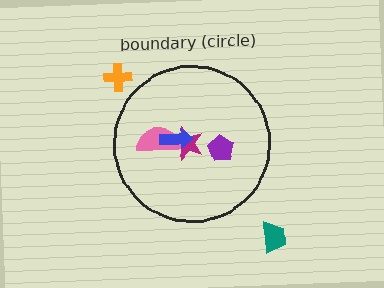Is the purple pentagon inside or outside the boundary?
Inside.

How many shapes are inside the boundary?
4 inside, 2 outside.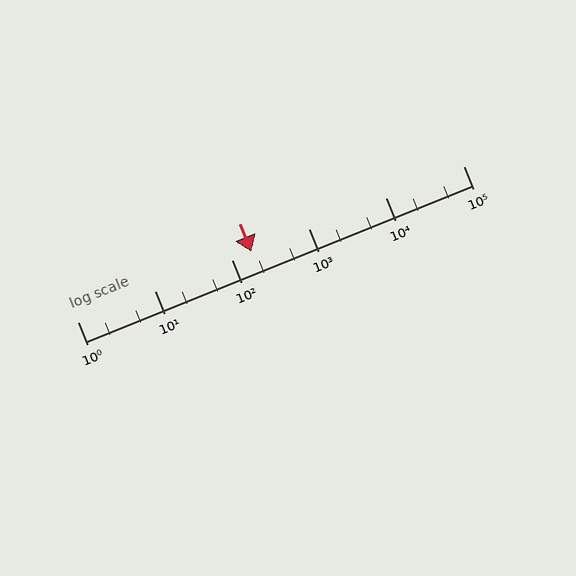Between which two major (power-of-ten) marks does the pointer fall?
The pointer is between 100 and 1000.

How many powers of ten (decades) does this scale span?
The scale spans 5 decades, from 1 to 100000.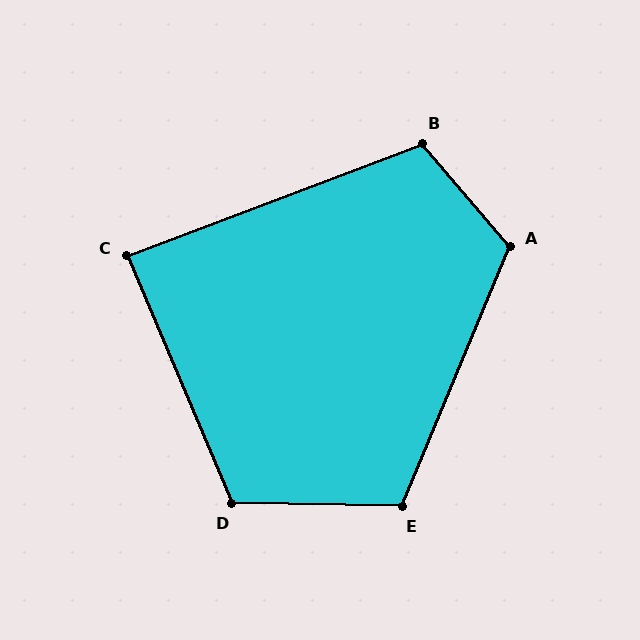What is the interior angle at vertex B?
Approximately 110 degrees (obtuse).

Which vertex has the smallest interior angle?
C, at approximately 88 degrees.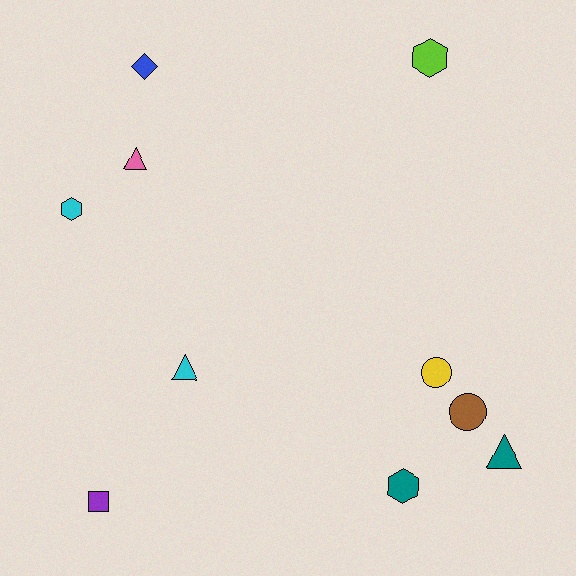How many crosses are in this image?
There are no crosses.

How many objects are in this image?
There are 10 objects.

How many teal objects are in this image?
There are 2 teal objects.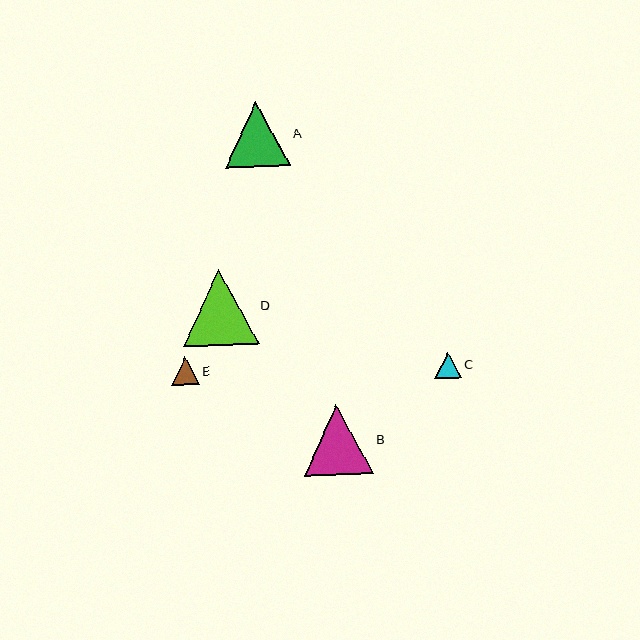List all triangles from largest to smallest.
From largest to smallest: D, B, A, E, C.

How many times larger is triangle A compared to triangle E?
Triangle A is approximately 2.3 times the size of triangle E.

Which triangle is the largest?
Triangle D is the largest with a size of approximately 76 pixels.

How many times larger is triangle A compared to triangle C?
Triangle A is approximately 2.4 times the size of triangle C.